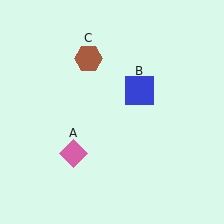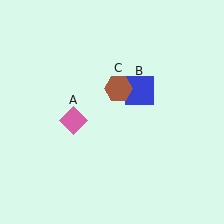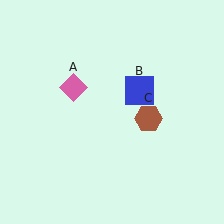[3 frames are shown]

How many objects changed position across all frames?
2 objects changed position: pink diamond (object A), brown hexagon (object C).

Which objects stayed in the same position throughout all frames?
Blue square (object B) remained stationary.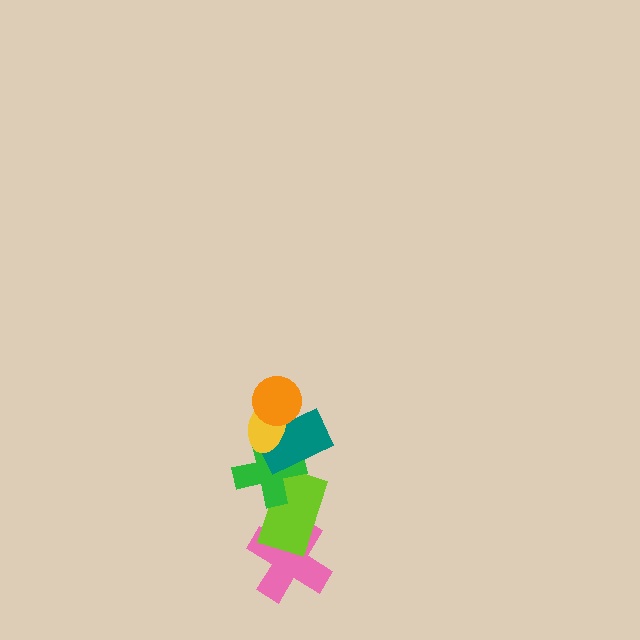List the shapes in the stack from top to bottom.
From top to bottom: the orange circle, the yellow ellipse, the teal rectangle, the green cross, the lime rectangle, the pink cross.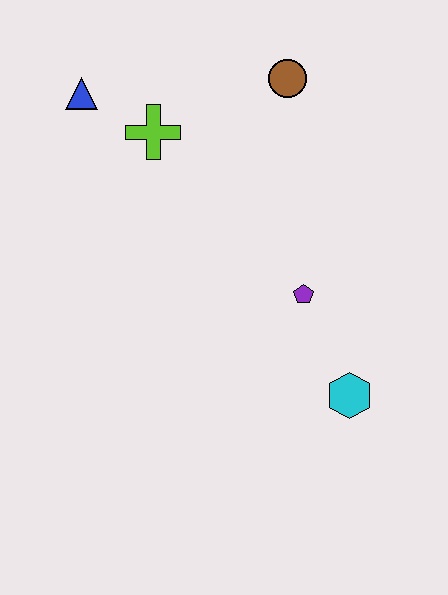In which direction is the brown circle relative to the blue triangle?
The brown circle is to the right of the blue triangle.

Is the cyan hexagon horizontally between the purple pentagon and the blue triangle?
No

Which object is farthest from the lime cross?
The cyan hexagon is farthest from the lime cross.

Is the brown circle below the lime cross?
No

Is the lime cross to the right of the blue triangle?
Yes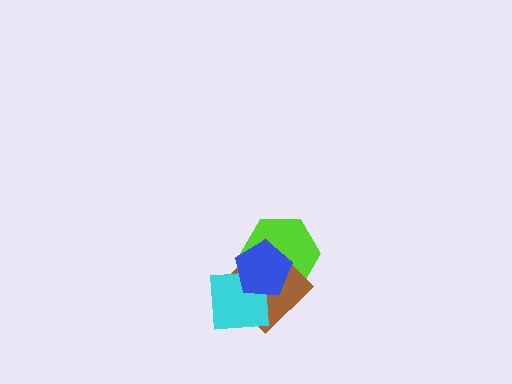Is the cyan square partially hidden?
Yes, it is partially covered by another shape.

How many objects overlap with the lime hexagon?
2 objects overlap with the lime hexagon.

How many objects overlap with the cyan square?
2 objects overlap with the cyan square.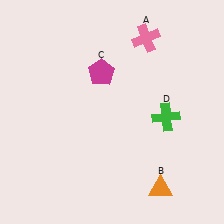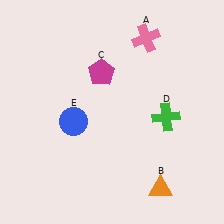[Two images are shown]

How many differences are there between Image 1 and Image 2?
There is 1 difference between the two images.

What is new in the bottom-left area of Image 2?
A blue circle (E) was added in the bottom-left area of Image 2.